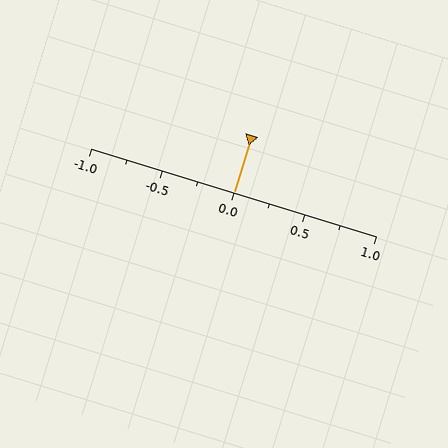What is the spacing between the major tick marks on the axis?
The major ticks are spaced 0.5 apart.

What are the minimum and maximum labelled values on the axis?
The axis runs from -1.0 to 1.0.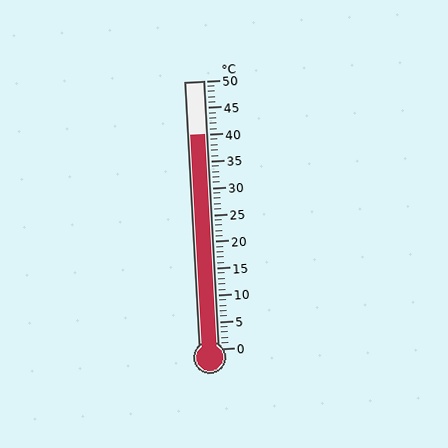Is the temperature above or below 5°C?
The temperature is above 5°C.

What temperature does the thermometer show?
The thermometer shows approximately 40°C.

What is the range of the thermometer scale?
The thermometer scale ranges from 0°C to 50°C.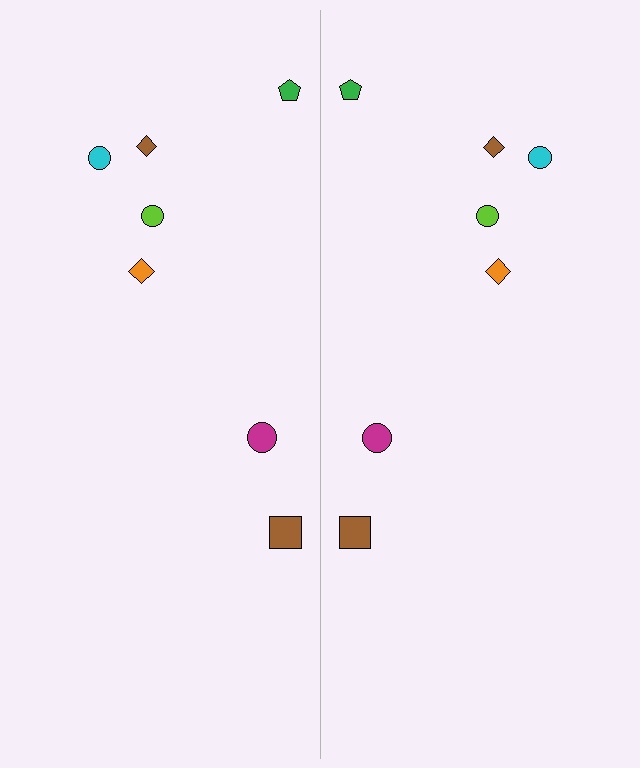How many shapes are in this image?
There are 14 shapes in this image.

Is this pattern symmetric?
Yes, this pattern has bilateral (reflection) symmetry.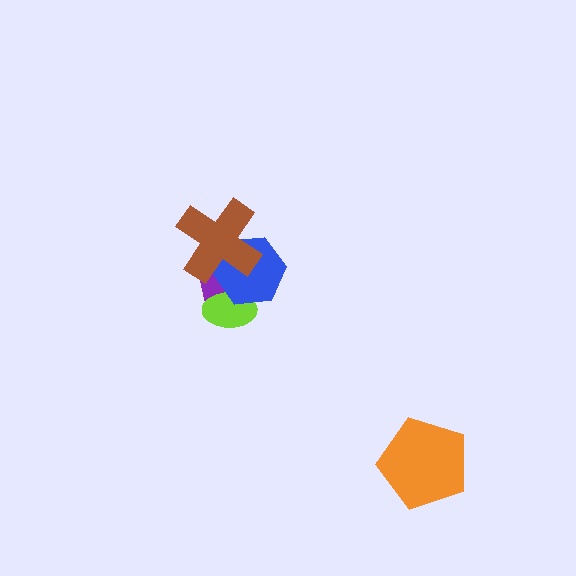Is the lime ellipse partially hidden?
Yes, it is partially covered by another shape.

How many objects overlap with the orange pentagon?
0 objects overlap with the orange pentagon.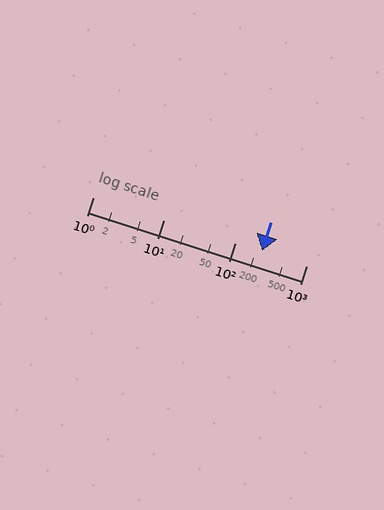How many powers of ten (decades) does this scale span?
The scale spans 3 decades, from 1 to 1000.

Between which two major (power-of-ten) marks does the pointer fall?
The pointer is between 100 and 1000.